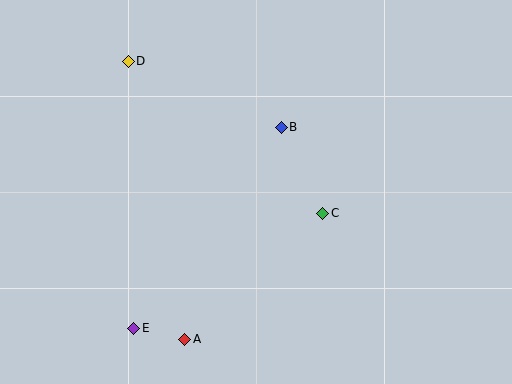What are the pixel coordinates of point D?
Point D is at (128, 61).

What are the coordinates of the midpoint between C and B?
The midpoint between C and B is at (302, 170).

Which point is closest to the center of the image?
Point B at (281, 127) is closest to the center.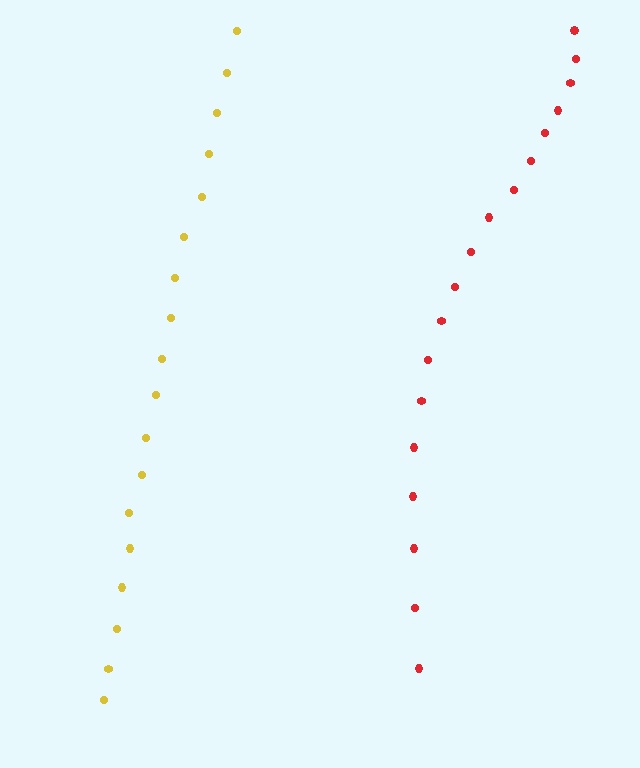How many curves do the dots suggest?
There are 2 distinct paths.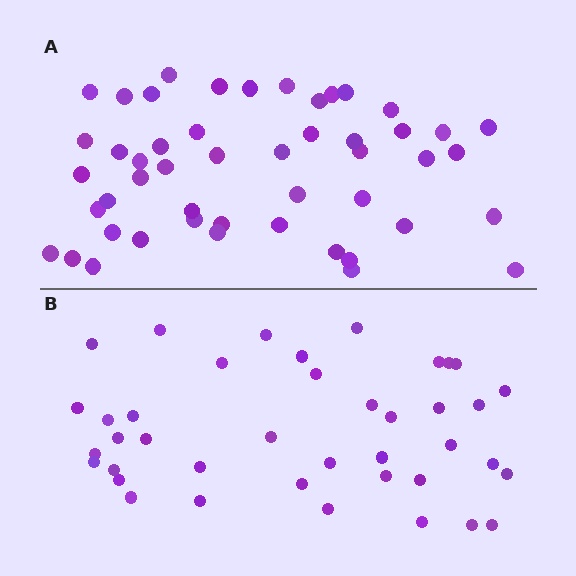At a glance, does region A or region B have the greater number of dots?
Region A (the top region) has more dots.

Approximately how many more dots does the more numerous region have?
Region A has roughly 8 or so more dots than region B.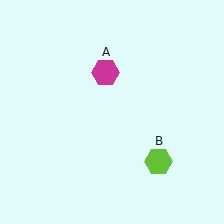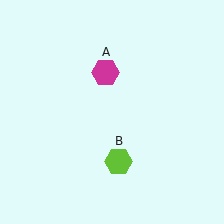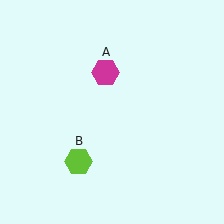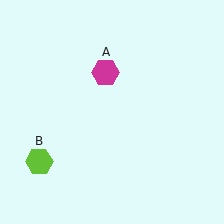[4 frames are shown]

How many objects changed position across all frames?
1 object changed position: lime hexagon (object B).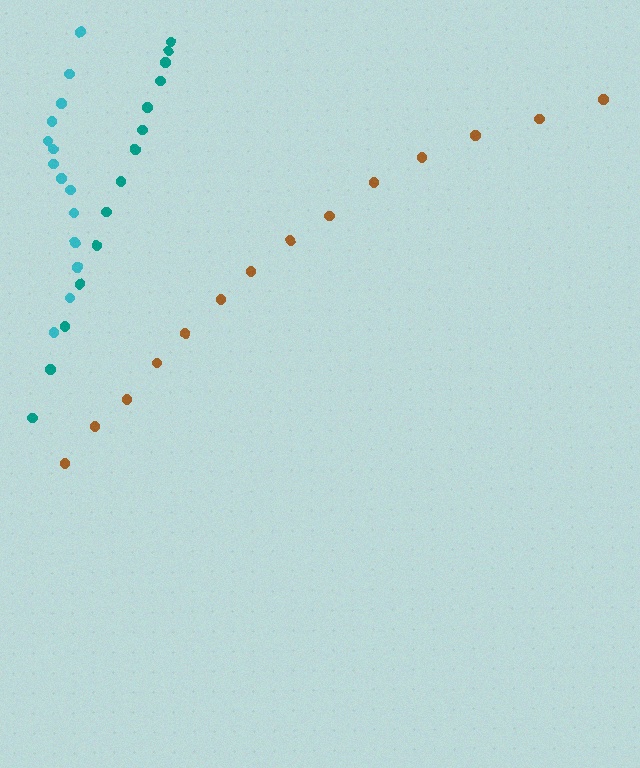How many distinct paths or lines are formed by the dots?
There are 3 distinct paths.